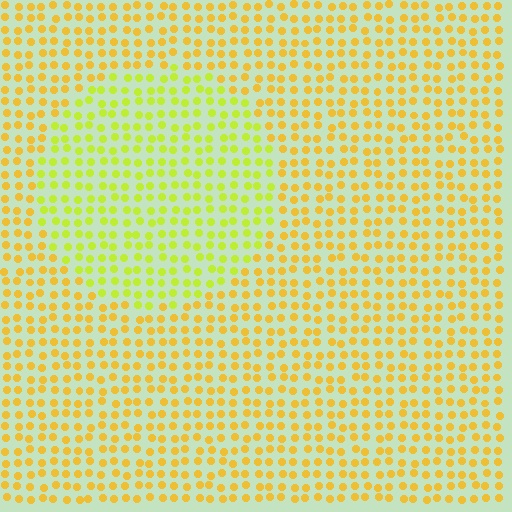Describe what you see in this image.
The image is filled with small yellow elements in a uniform arrangement. A circle-shaped region is visible where the elements are tinted to a slightly different hue, forming a subtle color boundary.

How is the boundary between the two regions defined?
The boundary is defined purely by a slight shift in hue (about 31 degrees). Spacing, size, and orientation are identical on both sides.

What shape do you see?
I see a circle.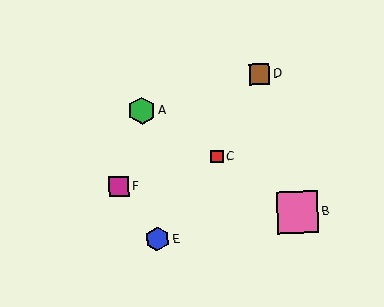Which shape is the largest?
The pink square (labeled B) is the largest.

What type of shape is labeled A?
Shape A is a green hexagon.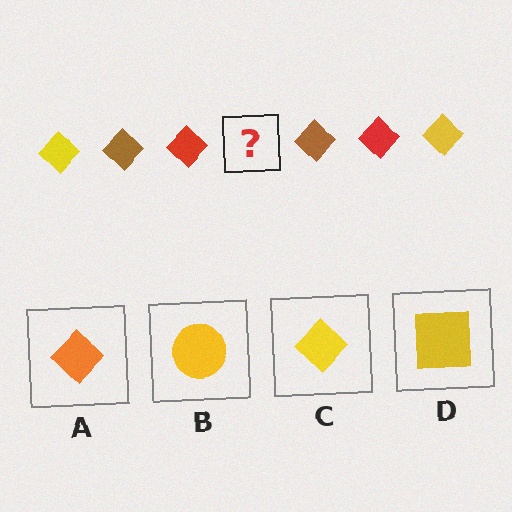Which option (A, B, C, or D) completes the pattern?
C.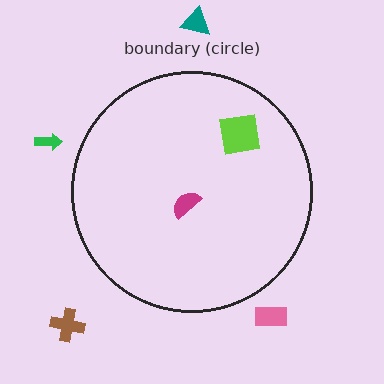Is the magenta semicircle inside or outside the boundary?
Inside.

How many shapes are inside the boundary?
2 inside, 4 outside.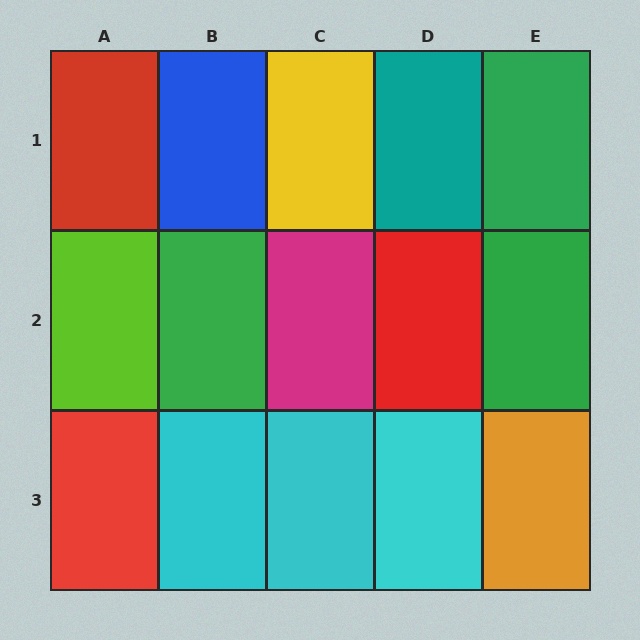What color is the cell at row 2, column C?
Magenta.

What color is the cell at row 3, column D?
Cyan.